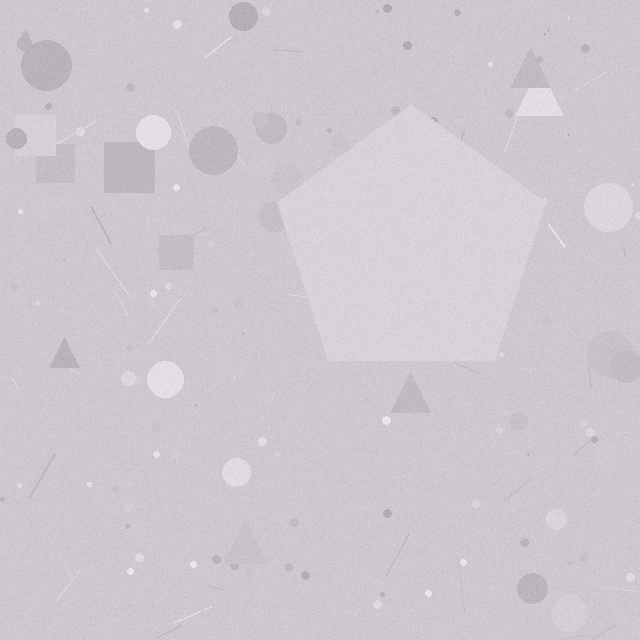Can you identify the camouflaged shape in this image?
The camouflaged shape is a pentagon.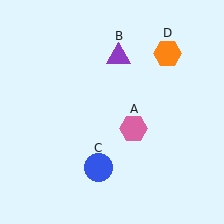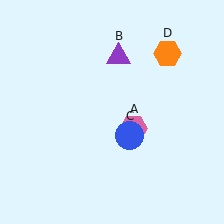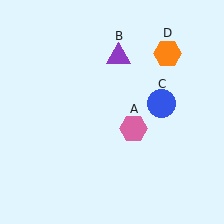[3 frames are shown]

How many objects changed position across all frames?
1 object changed position: blue circle (object C).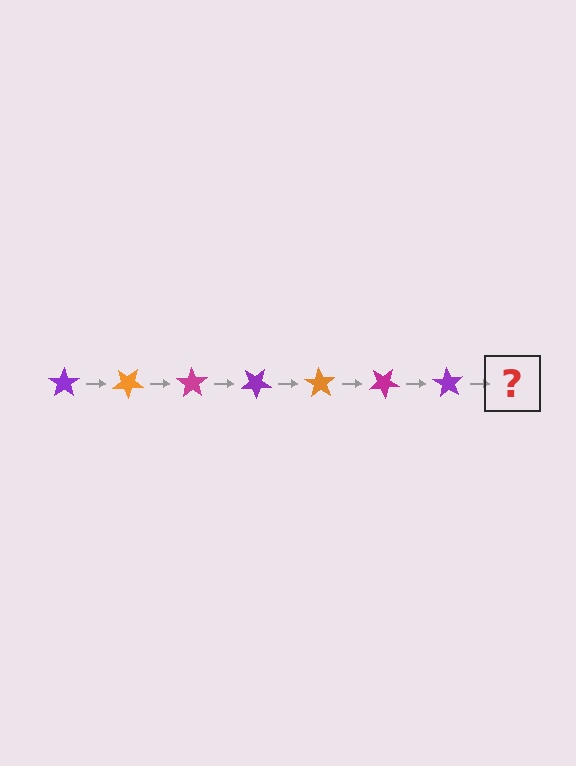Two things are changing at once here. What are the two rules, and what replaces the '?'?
The two rules are that it rotates 35 degrees each step and the color cycles through purple, orange, and magenta. The '?' should be an orange star, rotated 245 degrees from the start.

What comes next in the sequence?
The next element should be an orange star, rotated 245 degrees from the start.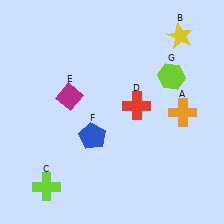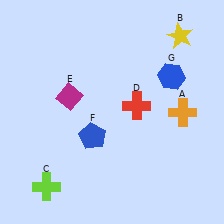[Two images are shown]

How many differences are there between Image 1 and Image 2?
There is 1 difference between the two images.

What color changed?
The hexagon (G) changed from lime in Image 1 to blue in Image 2.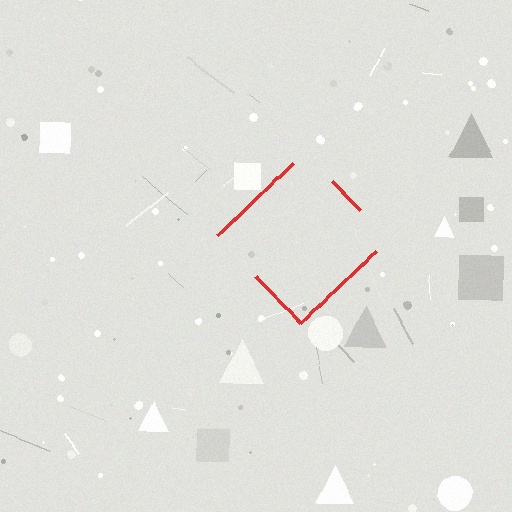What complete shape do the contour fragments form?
The contour fragments form a diamond.